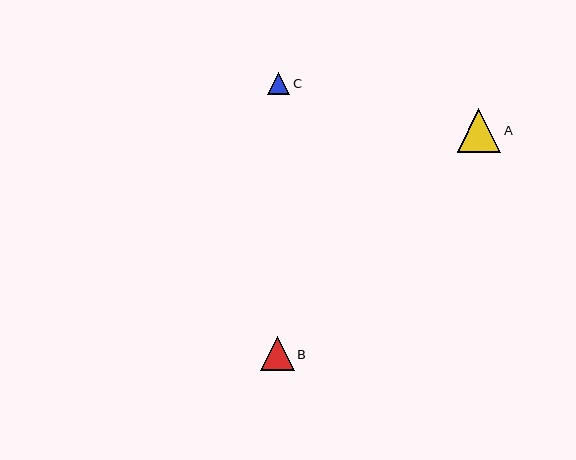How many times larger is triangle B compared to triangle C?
Triangle B is approximately 1.5 times the size of triangle C.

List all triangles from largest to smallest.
From largest to smallest: A, B, C.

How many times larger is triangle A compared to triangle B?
Triangle A is approximately 1.3 times the size of triangle B.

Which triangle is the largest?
Triangle A is the largest with a size of approximately 44 pixels.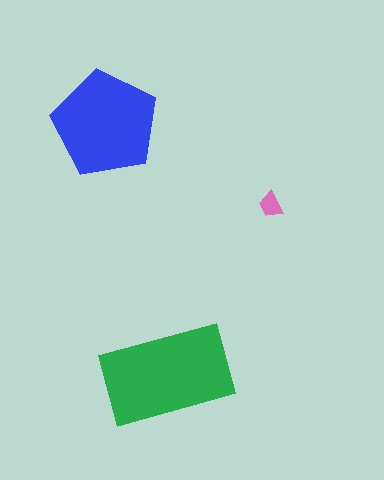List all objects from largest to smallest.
The green rectangle, the blue pentagon, the pink trapezoid.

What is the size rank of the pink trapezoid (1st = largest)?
3rd.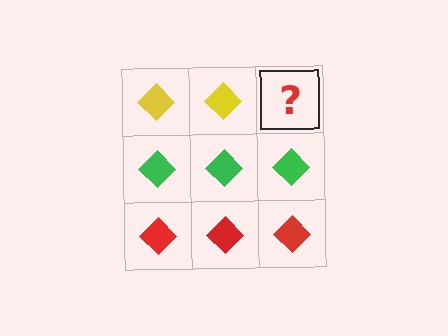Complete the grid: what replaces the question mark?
The question mark should be replaced with a yellow diamond.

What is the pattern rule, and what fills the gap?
The rule is that each row has a consistent color. The gap should be filled with a yellow diamond.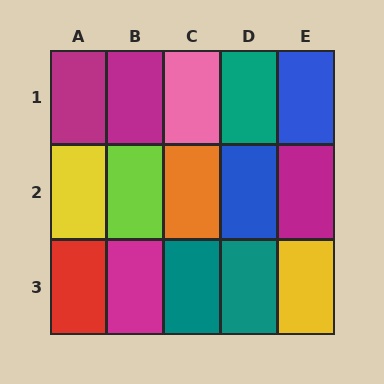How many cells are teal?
3 cells are teal.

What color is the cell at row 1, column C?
Pink.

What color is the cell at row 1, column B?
Magenta.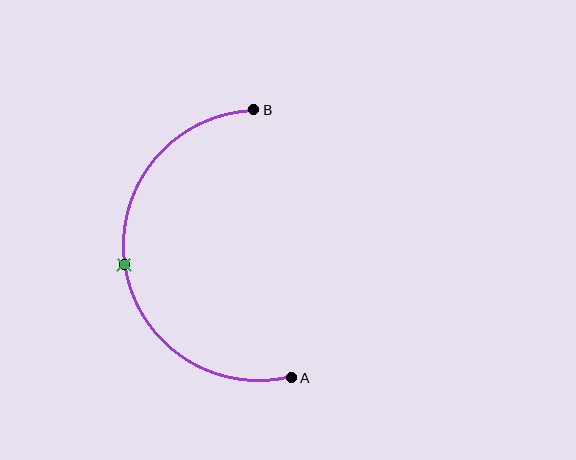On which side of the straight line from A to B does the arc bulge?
The arc bulges to the left of the straight line connecting A and B.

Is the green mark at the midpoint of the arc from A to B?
Yes. The green mark lies on the arc at equal arc-length from both A and B — it is the arc midpoint.